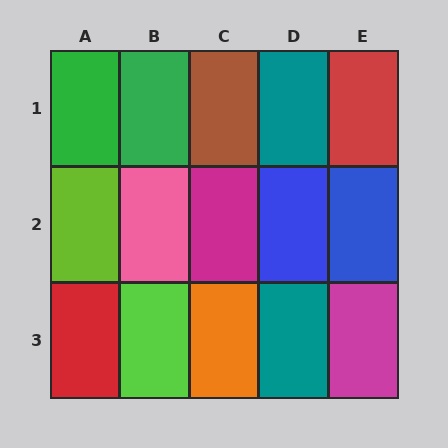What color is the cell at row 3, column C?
Orange.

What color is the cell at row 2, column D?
Blue.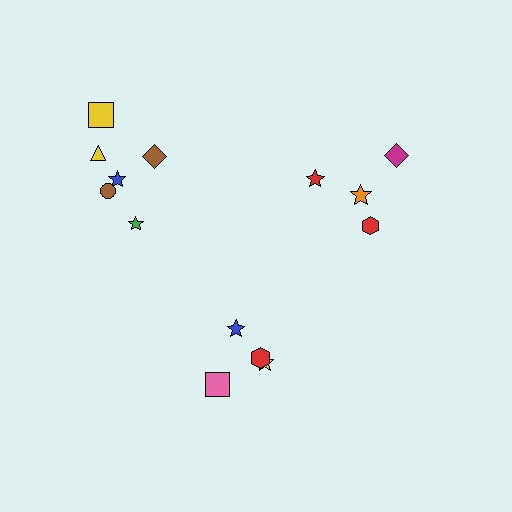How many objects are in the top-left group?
There are 6 objects.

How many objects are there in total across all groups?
There are 14 objects.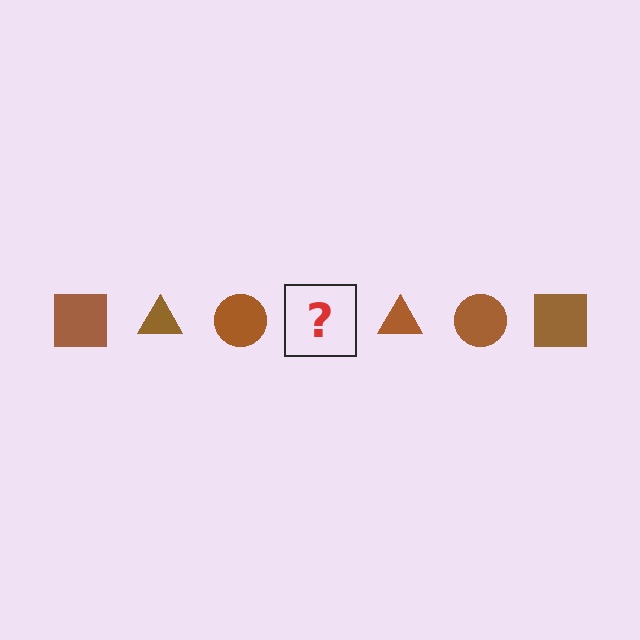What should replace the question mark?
The question mark should be replaced with a brown square.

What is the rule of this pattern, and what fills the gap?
The rule is that the pattern cycles through square, triangle, circle shapes in brown. The gap should be filled with a brown square.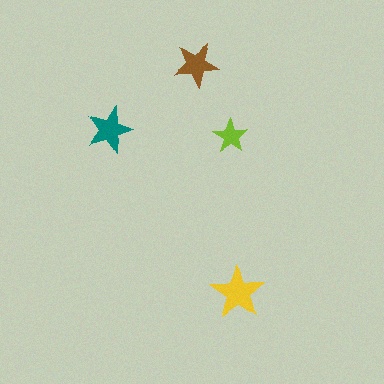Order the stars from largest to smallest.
the yellow one, the teal one, the brown one, the lime one.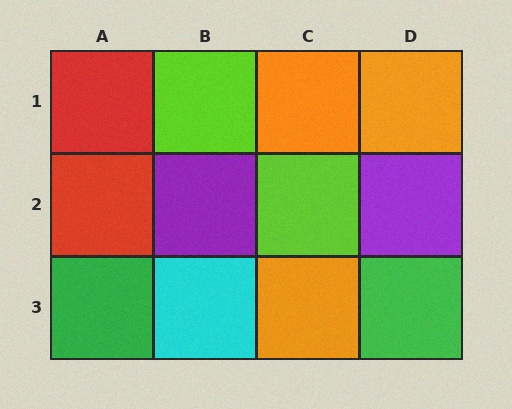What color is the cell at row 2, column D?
Purple.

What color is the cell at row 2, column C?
Lime.